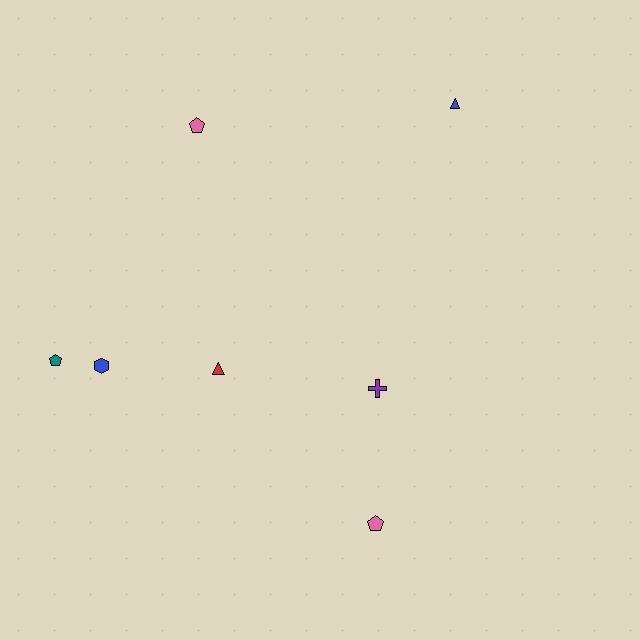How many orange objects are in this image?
There are no orange objects.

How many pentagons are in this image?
There are 3 pentagons.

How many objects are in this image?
There are 7 objects.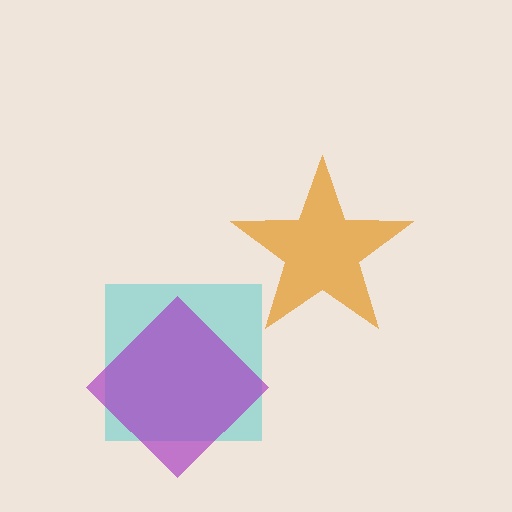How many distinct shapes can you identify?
There are 3 distinct shapes: a cyan square, a purple diamond, an orange star.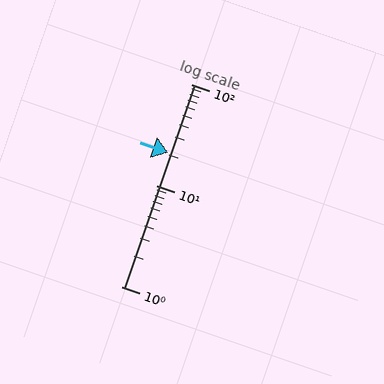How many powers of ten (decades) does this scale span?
The scale spans 2 decades, from 1 to 100.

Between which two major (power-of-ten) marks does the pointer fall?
The pointer is between 10 and 100.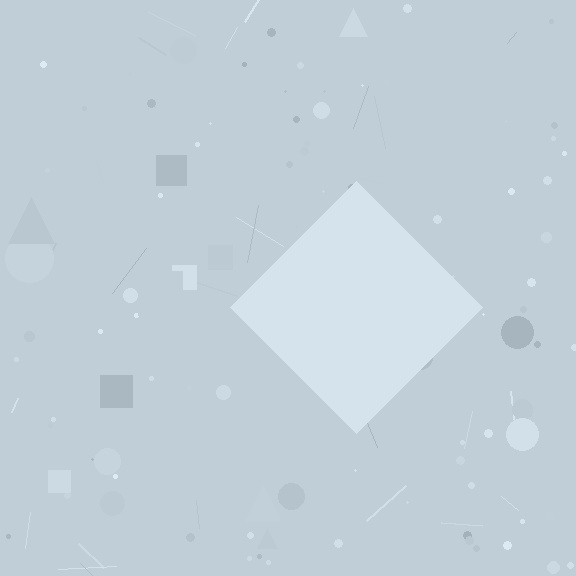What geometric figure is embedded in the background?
A diamond is embedded in the background.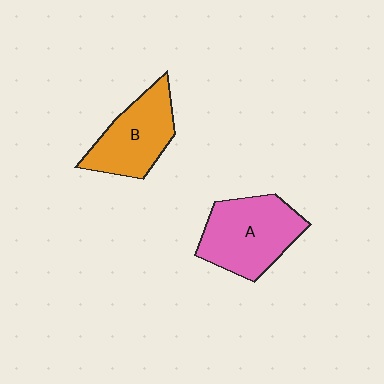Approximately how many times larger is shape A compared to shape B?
Approximately 1.2 times.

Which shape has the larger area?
Shape A (pink).